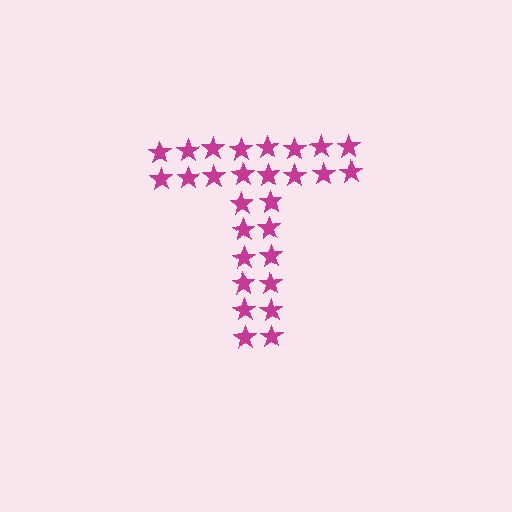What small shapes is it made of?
It is made of small stars.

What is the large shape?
The large shape is the letter T.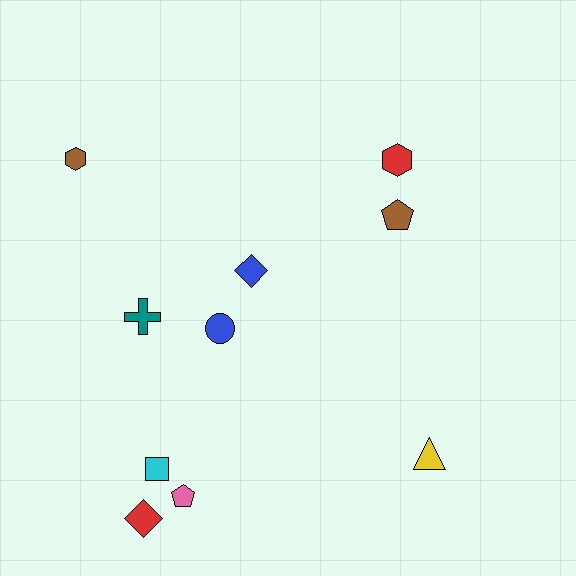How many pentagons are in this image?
There are 2 pentagons.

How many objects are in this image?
There are 10 objects.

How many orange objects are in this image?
There are no orange objects.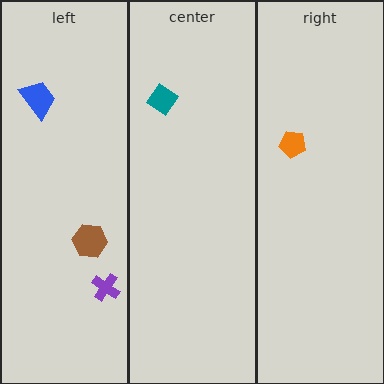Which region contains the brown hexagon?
The left region.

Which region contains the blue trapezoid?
The left region.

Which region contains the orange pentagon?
The right region.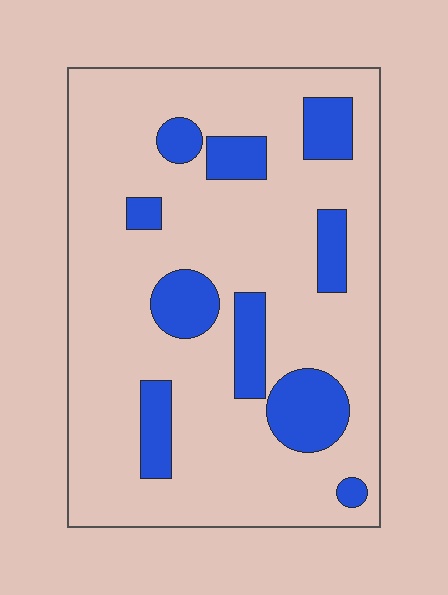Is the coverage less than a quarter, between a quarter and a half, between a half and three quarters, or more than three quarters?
Less than a quarter.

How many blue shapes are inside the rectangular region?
10.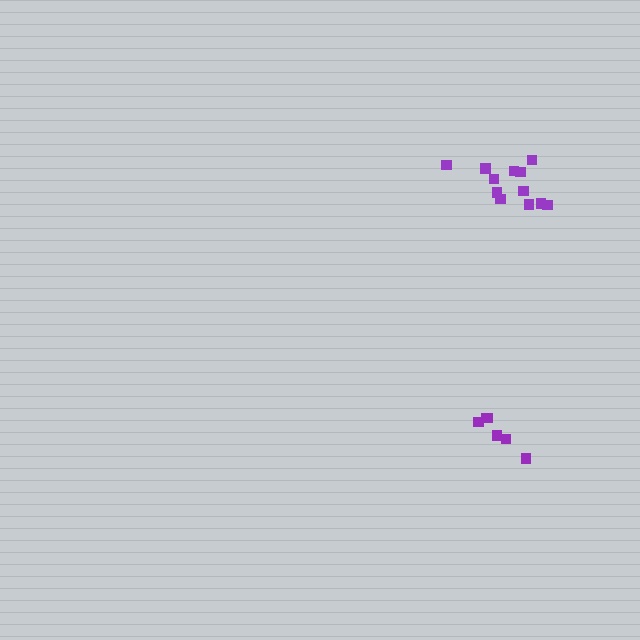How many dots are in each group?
Group 1: 12 dots, Group 2: 6 dots (18 total).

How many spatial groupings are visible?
There are 2 spatial groupings.